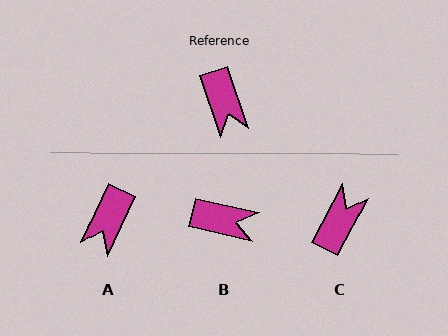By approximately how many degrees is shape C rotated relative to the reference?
Approximately 134 degrees counter-clockwise.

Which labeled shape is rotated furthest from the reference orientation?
C, about 134 degrees away.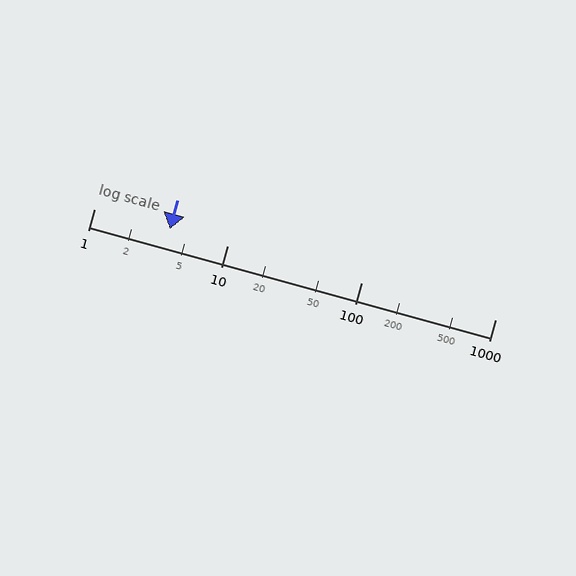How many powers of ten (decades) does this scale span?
The scale spans 3 decades, from 1 to 1000.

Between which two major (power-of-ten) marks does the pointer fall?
The pointer is between 1 and 10.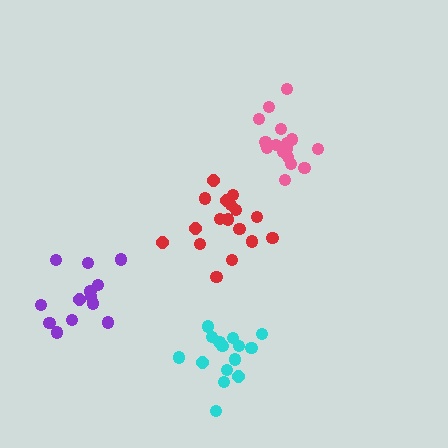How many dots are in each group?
Group 1: 15 dots, Group 2: 17 dots, Group 3: 17 dots, Group 4: 14 dots (63 total).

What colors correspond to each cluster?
The clusters are colored: cyan, red, pink, purple.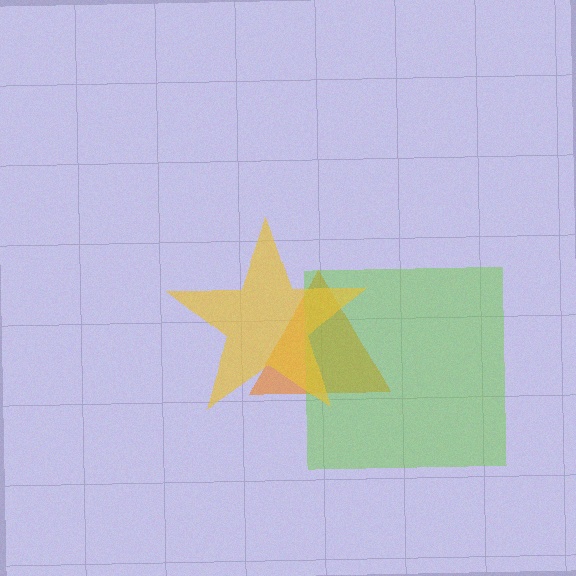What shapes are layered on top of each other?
The layered shapes are: an orange triangle, a lime square, a yellow star.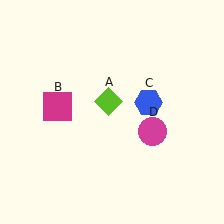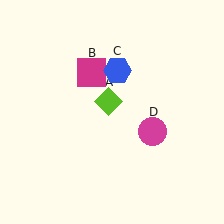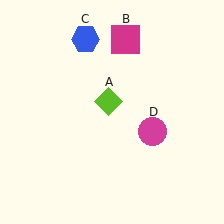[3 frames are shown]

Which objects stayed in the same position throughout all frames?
Lime diamond (object A) and magenta circle (object D) remained stationary.